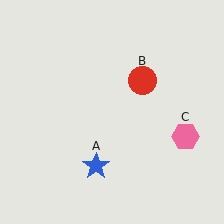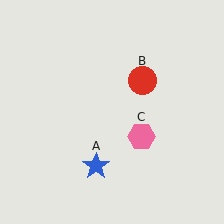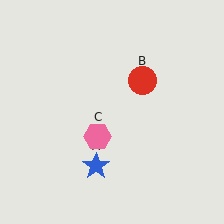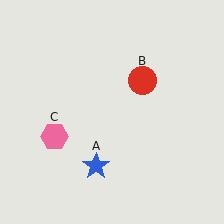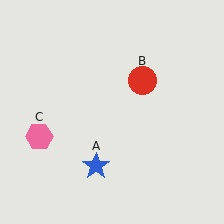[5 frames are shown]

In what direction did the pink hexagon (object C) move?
The pink hexagon (object C) moved left.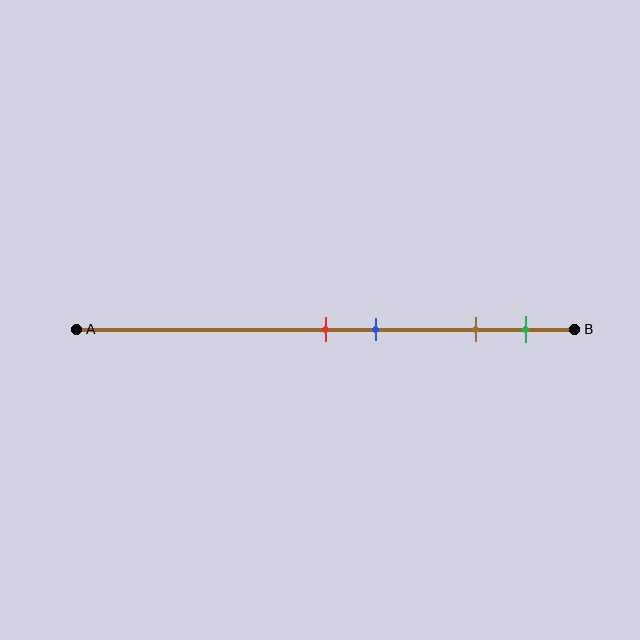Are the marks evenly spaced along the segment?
No, the marks are not evenly spaced.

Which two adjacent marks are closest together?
The red and blue marks are the closest adjacent pair.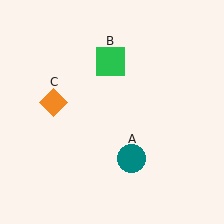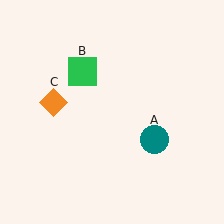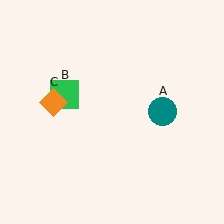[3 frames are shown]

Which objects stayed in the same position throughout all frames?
Orange diamond (object C) remained stationary.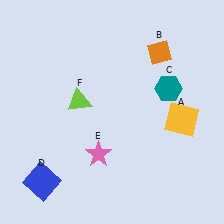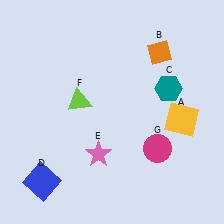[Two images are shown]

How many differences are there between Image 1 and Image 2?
There is 1 difference between the two images.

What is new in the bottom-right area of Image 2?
A magenta circle (G) was added in the bottom-right area of Image 2.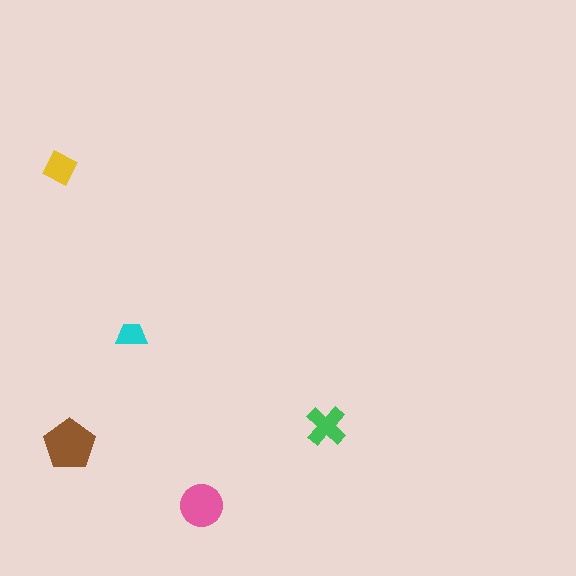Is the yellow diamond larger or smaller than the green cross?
Smaller.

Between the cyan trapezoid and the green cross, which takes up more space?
The green cross.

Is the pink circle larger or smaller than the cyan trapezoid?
Larger.